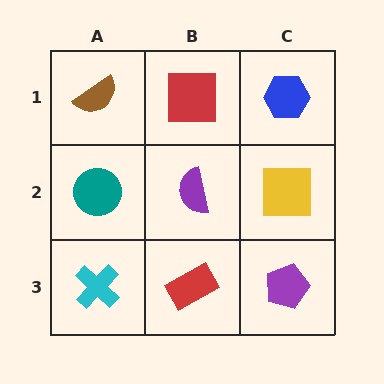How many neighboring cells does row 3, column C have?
2.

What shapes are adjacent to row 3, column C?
A yellow square (row 2, column C), a red rectangle (row 3, column B).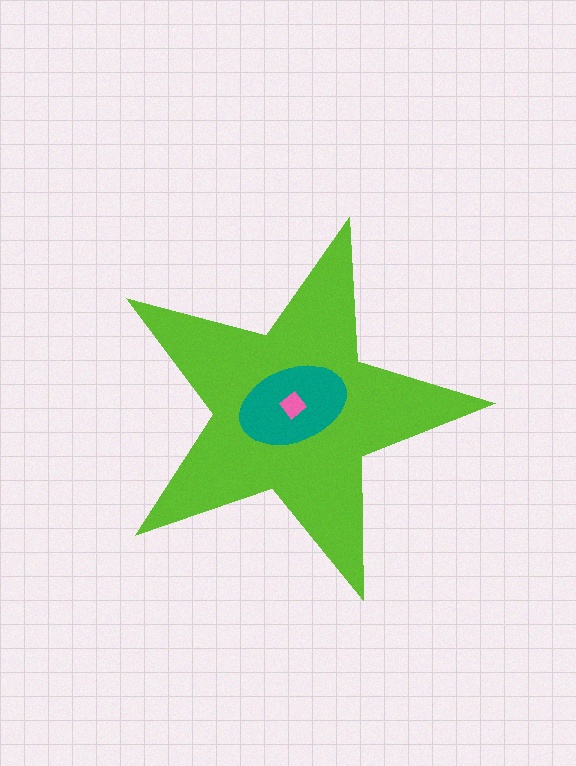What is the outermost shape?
The lime star.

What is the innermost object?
The pink diamond.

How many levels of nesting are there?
3.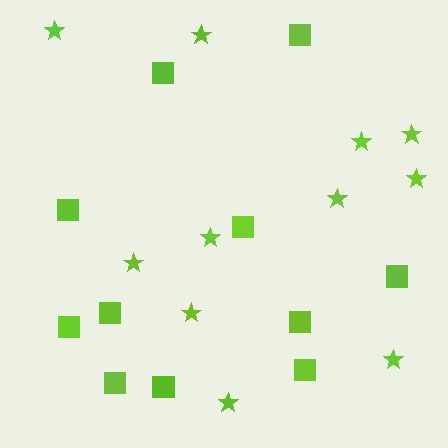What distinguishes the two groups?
There are 2 groups: one group of stars (11) and one group of squares (11).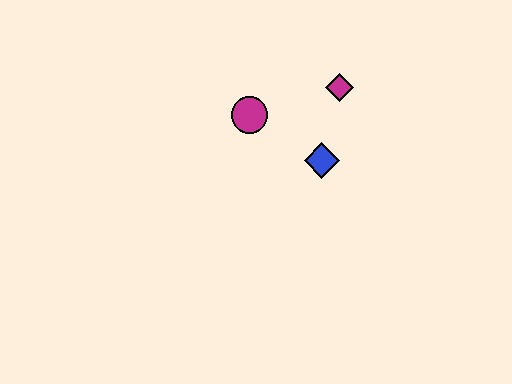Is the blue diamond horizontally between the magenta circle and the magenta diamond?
Yes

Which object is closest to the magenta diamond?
The blue diamond is closest to the magenta diamond.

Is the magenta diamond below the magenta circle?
No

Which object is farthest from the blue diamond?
The magenta circle is farthest from the blue diamond.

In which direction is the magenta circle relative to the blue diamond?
The magenta circle is to the left of the blue diamond.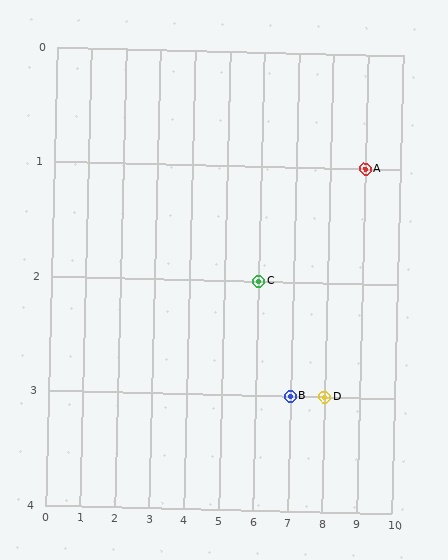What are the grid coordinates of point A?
Point A is at grid coordinates (9, 1).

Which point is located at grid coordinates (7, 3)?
Point B is at (7, 3).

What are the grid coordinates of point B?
Point B is at grid coordinates (7, 3).